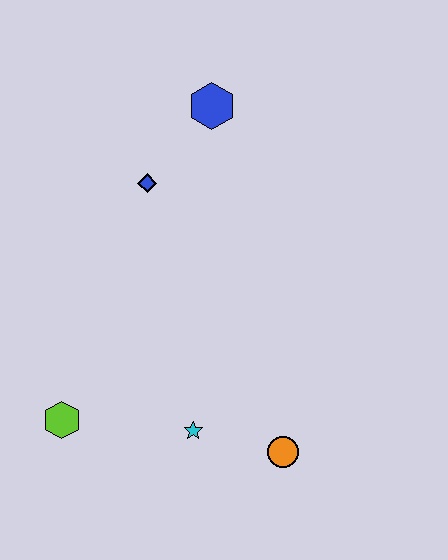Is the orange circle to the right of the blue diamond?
Yes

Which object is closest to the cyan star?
The orange circle is closest to the cyan star.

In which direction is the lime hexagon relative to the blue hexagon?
The lime hexagon is below the blue hexagon.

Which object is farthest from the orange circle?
The blue hexagon is farthest from the orange circle.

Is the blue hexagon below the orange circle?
No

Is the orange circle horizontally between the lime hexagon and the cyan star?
No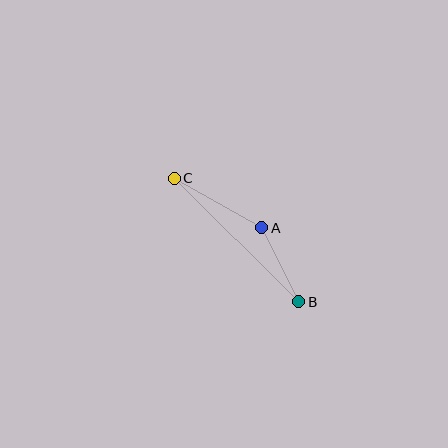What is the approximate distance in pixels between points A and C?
The distance between A and C is approximately 101 pixels.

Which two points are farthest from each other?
Points B and C are farthest from each other.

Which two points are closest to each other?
Points A and B are closest to each other.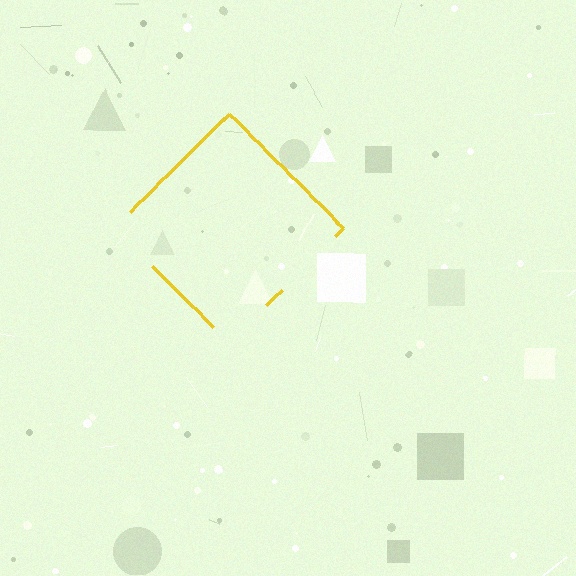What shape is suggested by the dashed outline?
The dashed outline suggests a diamond.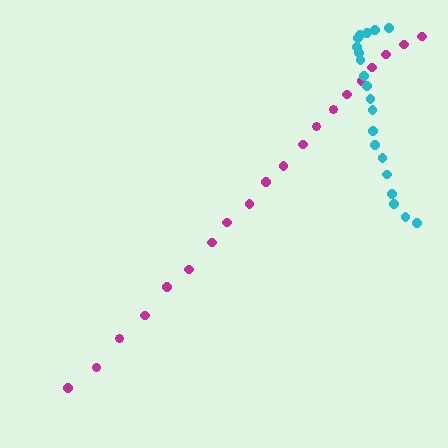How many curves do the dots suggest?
There are 2 distinct paths.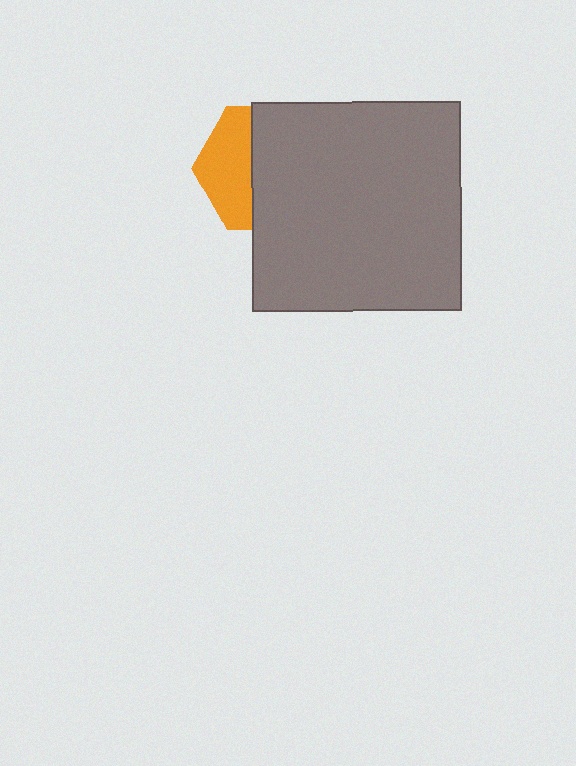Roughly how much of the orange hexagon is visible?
A small part of it is visible (roughly 40%).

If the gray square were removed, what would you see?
You would see the complete orange hexagon.